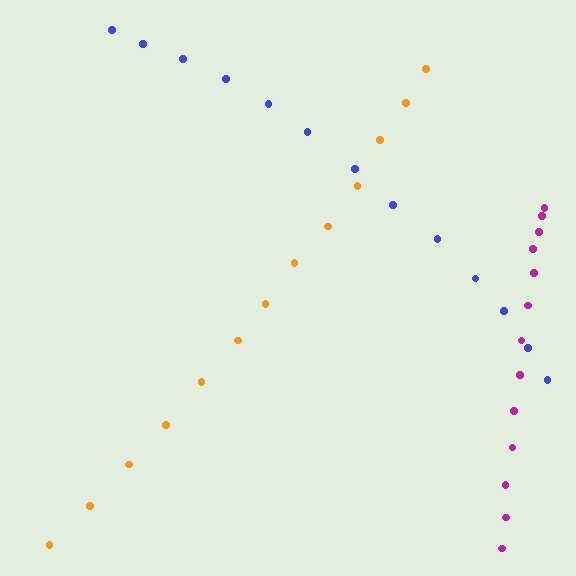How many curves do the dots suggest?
There are 3 distinct paths.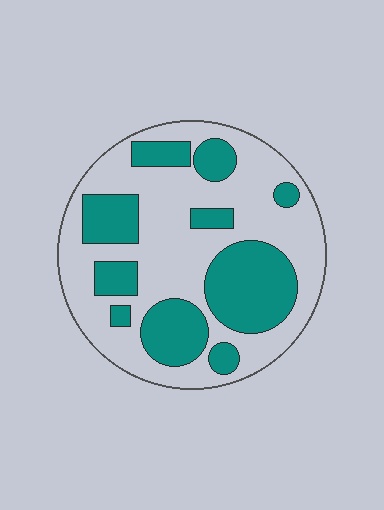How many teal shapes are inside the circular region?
10.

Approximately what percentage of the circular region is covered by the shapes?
Approximately 35%.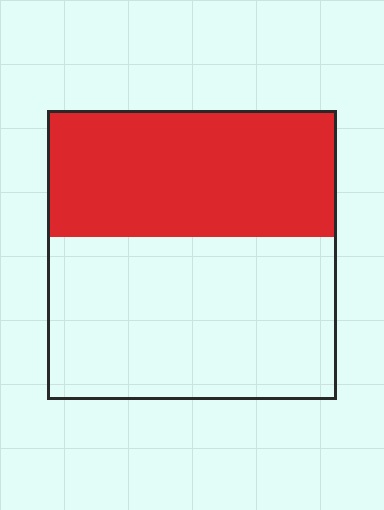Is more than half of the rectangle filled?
No.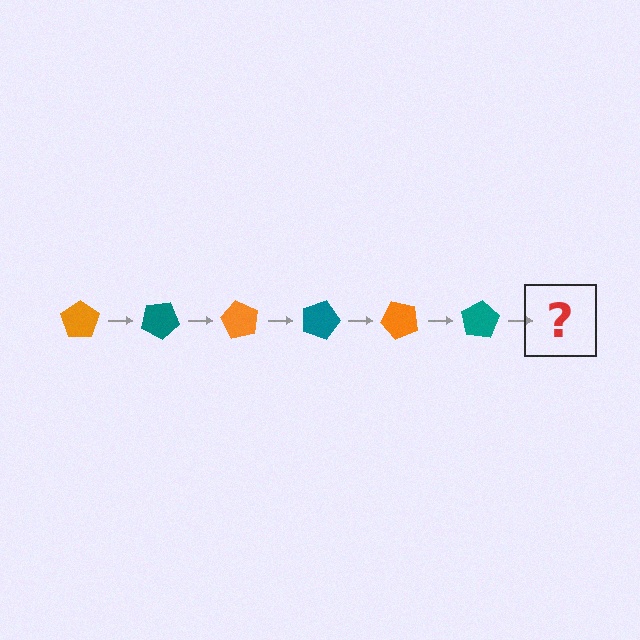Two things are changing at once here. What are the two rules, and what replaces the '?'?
The two rules are that it rotates 30 degrees each step and the color cycles through orange and teal. The '?' should be an orange pentagon, rotated 180 degrees from the start.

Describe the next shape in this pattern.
It should be an orange pentagon, rotated 180 degrees from the start.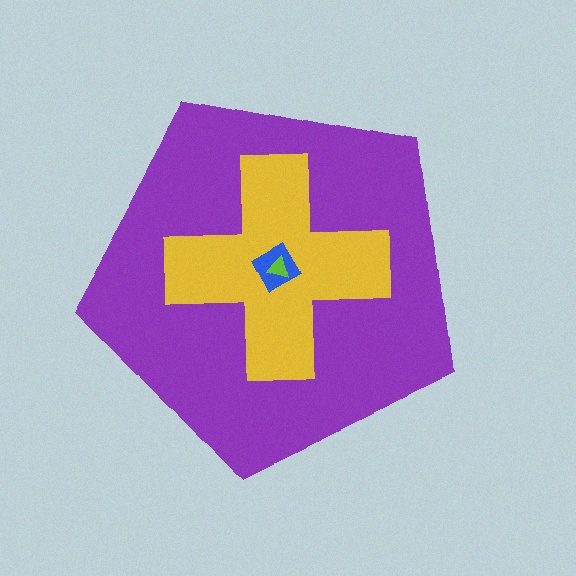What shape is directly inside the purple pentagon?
The yellow cross.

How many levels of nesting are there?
4.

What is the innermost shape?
The lime triangle.